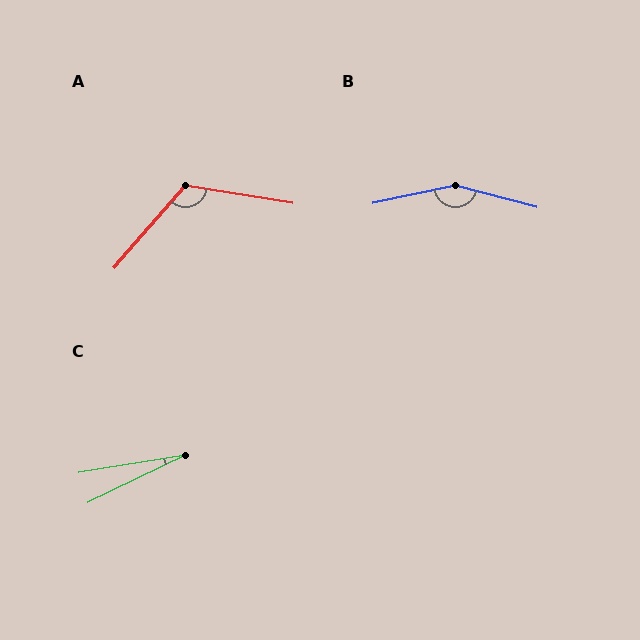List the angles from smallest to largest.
C (17°), A (122°), B (154°).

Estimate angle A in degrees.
Approximately 122 degrees.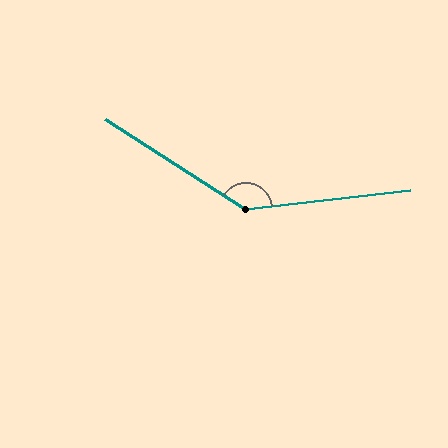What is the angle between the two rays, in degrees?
Approximately 141 degrees.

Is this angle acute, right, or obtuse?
It is obtuse.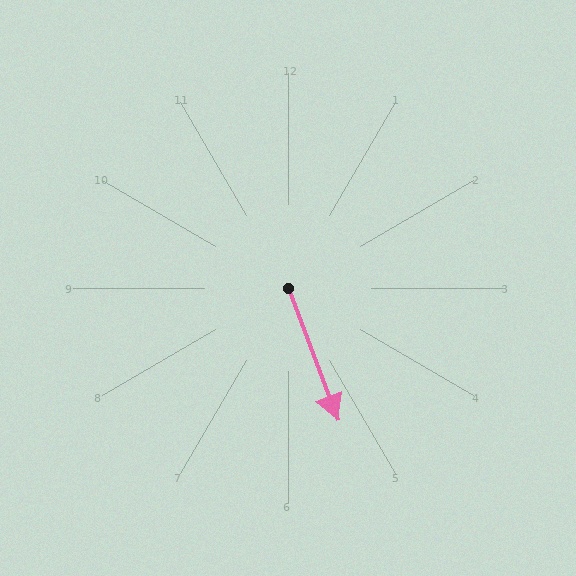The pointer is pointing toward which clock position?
Roughly 5 o'clock.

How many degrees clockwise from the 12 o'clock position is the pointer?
Approximately 159 degrees.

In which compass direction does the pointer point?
South.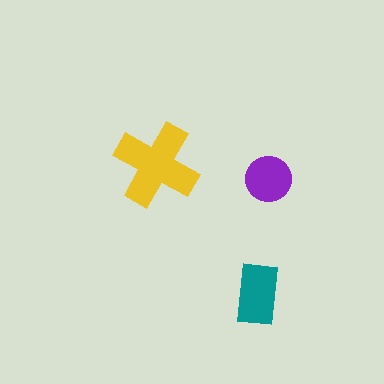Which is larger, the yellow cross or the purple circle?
The yellow cross.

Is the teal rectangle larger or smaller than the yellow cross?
Smaller.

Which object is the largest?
The yellow cross.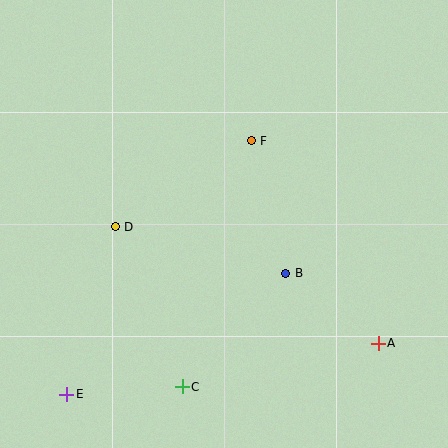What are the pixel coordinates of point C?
Point C is at (182, 387).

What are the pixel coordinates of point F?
Point F is at (251, 141).